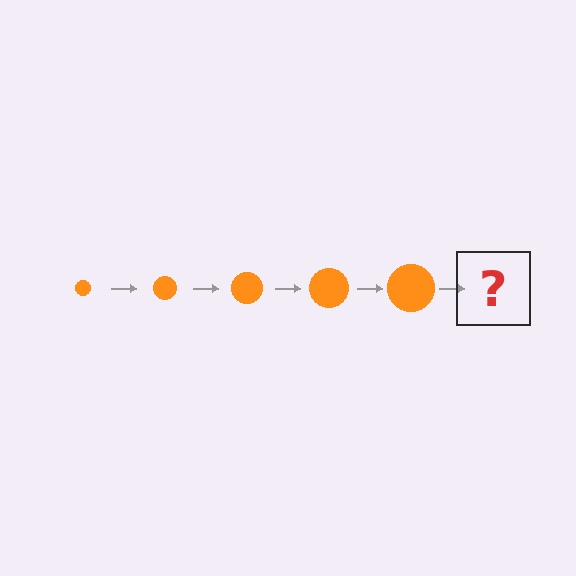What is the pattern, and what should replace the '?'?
The pattern is that the circle gets progressively larger each step. The '?' should be an orange circle, larger than the previous one.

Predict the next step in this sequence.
The next step is an orange circle, larger than the previous one.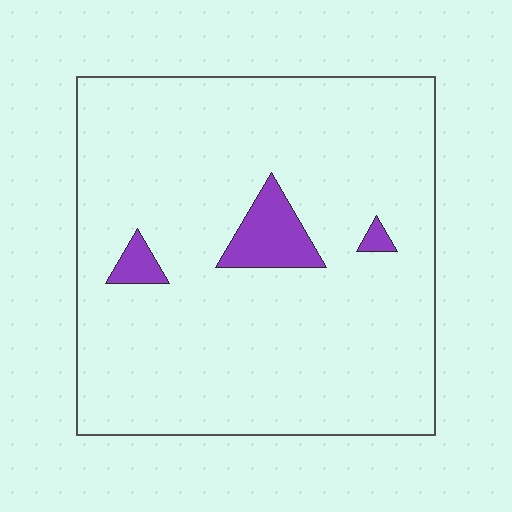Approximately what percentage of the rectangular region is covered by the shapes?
Approximately 5%.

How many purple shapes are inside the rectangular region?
3.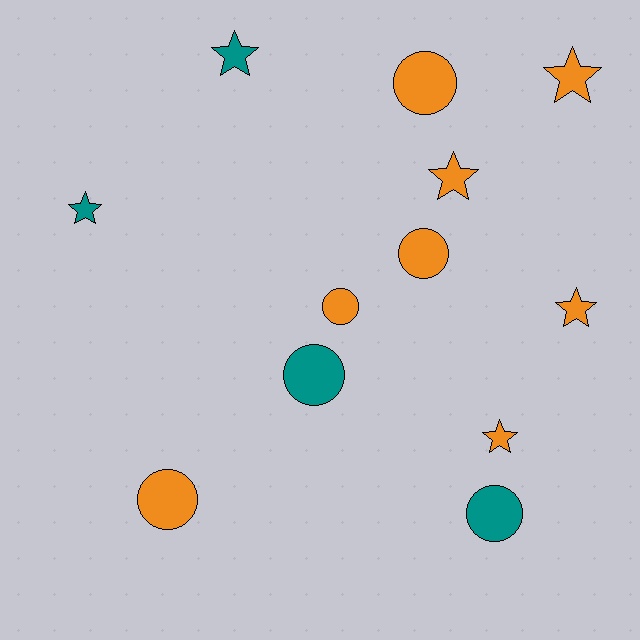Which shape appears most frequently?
Star, with 6 objects.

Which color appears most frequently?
Orange, with 8 objects.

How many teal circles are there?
There are 2 teal circles.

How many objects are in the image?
There are 12 objects.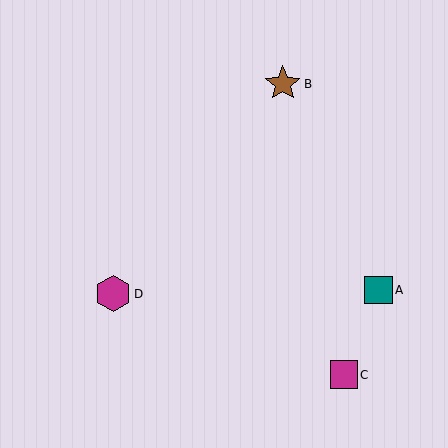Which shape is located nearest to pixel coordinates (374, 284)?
The teal square (labeled A) at (378, 290) is nearest to that location.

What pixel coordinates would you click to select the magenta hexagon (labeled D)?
Click at (113, 294) to select the magenta hexagon D.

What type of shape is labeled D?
Shape D is a magenta hexagon.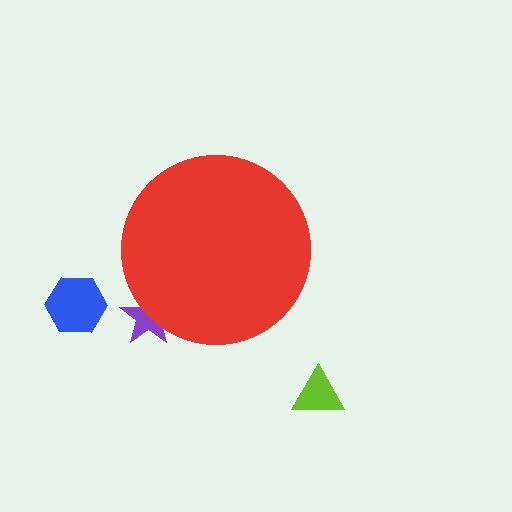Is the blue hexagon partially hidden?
No, the blue hexagon is fully visible.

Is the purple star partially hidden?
Yes, the purple star is partially hidden behind the red circle.